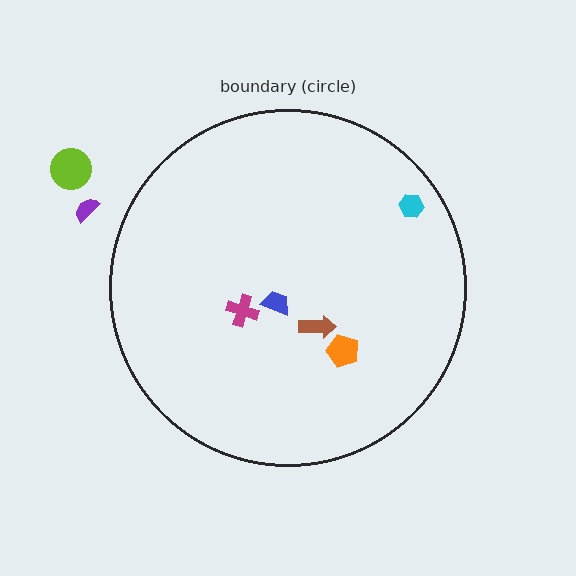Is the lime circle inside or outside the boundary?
Outside.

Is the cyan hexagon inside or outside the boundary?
Inside.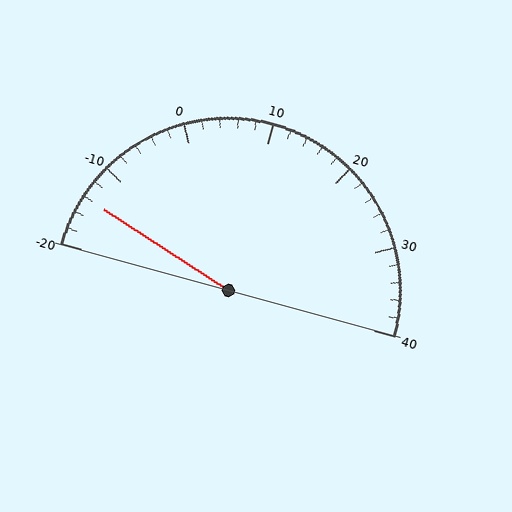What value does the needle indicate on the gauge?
The needle indicates approximately -14.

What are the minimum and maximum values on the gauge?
The gauge ranges from -20 to 40.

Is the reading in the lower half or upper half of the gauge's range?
The reading is in the lower half of the range (-20 to 40).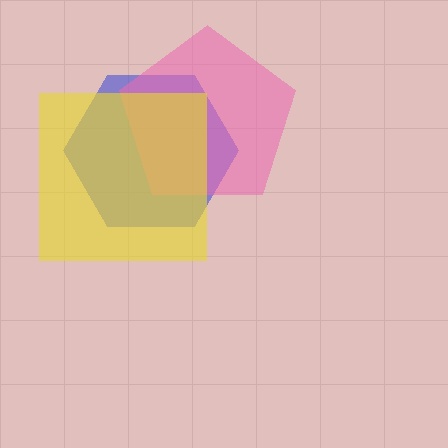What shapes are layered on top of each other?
The layered shapes are: a blue hexagon, a pink pentagon, a yellow square.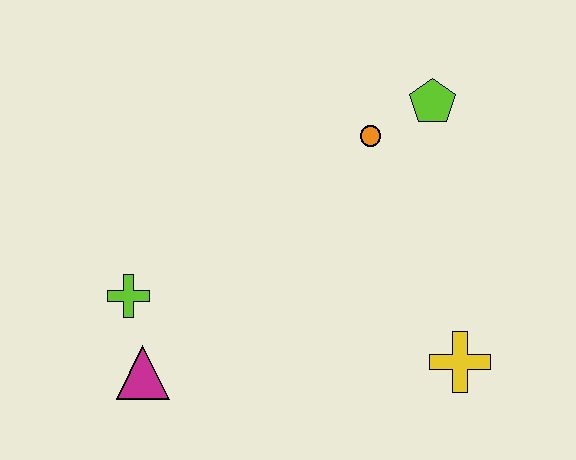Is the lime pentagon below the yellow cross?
No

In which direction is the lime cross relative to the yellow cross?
The lime cross is to the left of the yellow cross.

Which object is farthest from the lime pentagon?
The magenta triangle is farthest from the lime pentagon.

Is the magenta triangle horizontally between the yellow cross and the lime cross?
Yes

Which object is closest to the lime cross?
The magenta triangle is closest to the lime cross.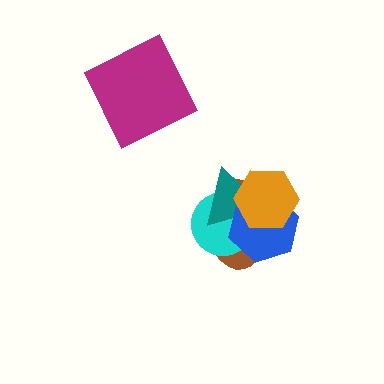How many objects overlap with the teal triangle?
4 objects overlap with the teal triangle.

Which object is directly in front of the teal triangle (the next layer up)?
The blue hexagon is directly in front of the teal triangle.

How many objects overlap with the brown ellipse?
4 objects overlap with the brown ellipse.